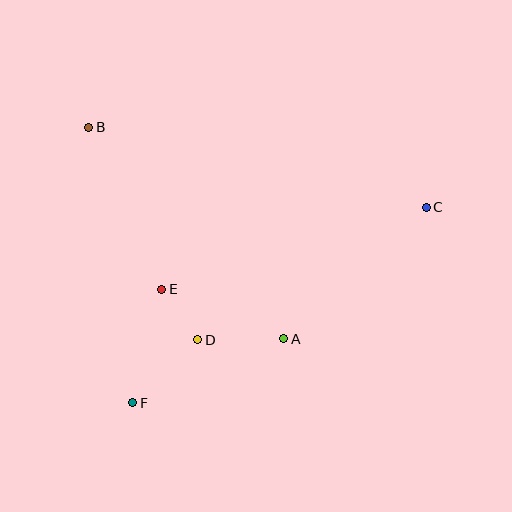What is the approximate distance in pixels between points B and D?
The distance between B and D is approximately 238 pixels.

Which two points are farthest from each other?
Points C and F are farthest from each other.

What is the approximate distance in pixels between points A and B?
The distance between A and B is approximately 287 pixels.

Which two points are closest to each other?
Points D and E are closest to each other.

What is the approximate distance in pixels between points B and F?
The distance between B and F is approximately 279 pixels.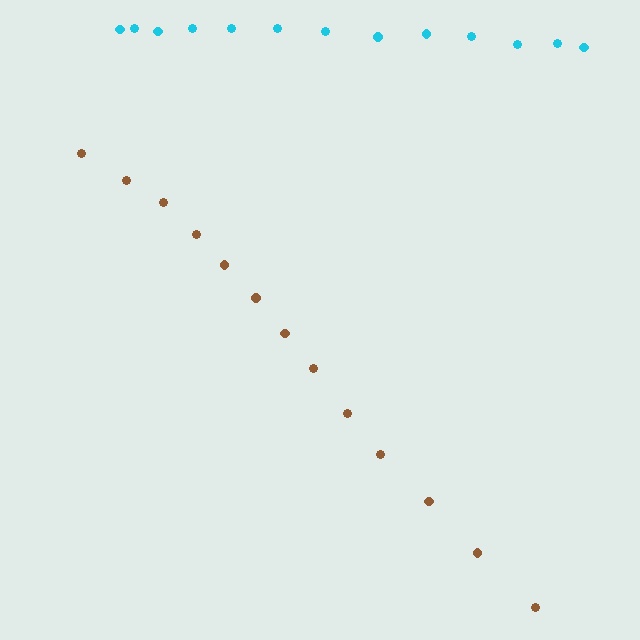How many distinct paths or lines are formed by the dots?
There are 2 distinct paths.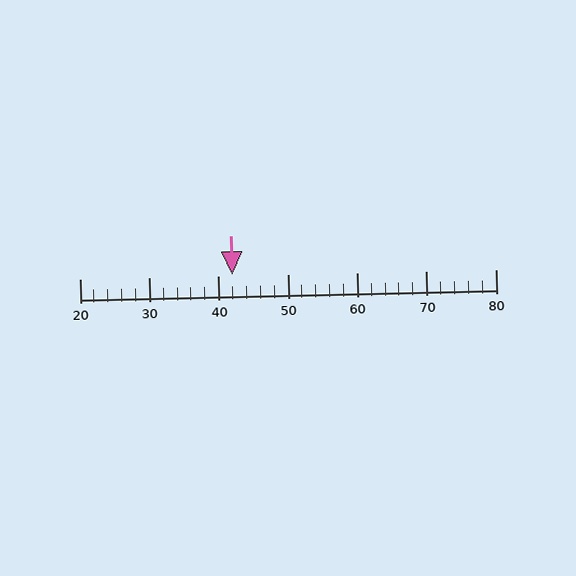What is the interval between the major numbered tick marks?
The major tick marks are spaced 10 units apart.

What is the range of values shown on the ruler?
The ruler shows values from 20 to 80.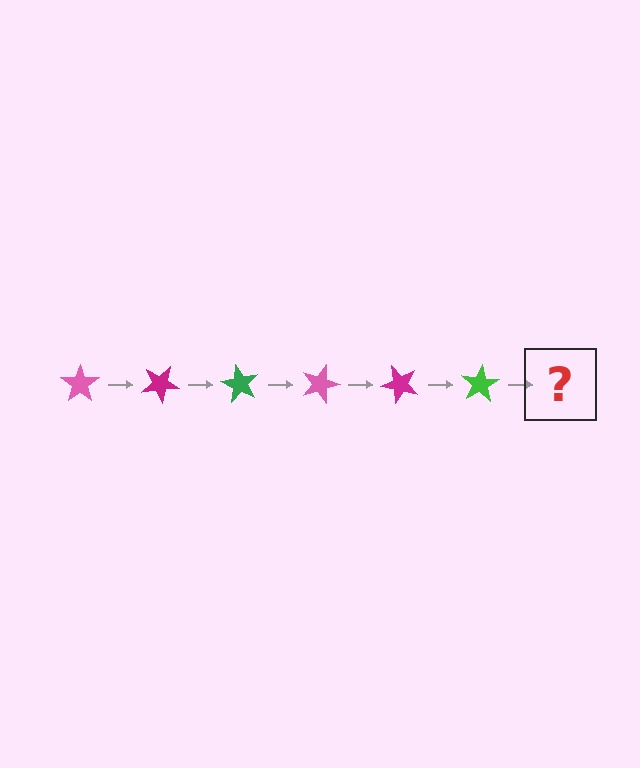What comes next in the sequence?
The next element should be a pink star, rotated 180 degrees from the start.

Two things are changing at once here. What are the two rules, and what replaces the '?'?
The two rules are that it rotates 30 degrees each step and the color cycles through pink, magenta, and green. The '?' should be a pink star, rotated 180 degrees from the start.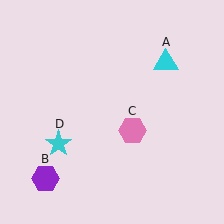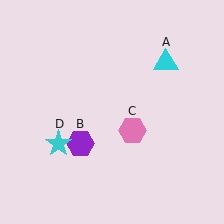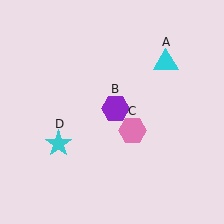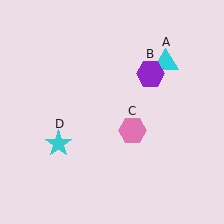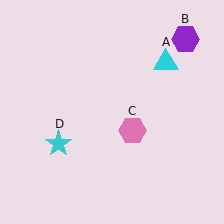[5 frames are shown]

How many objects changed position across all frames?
1 object changed position: purple hexagon (object B).